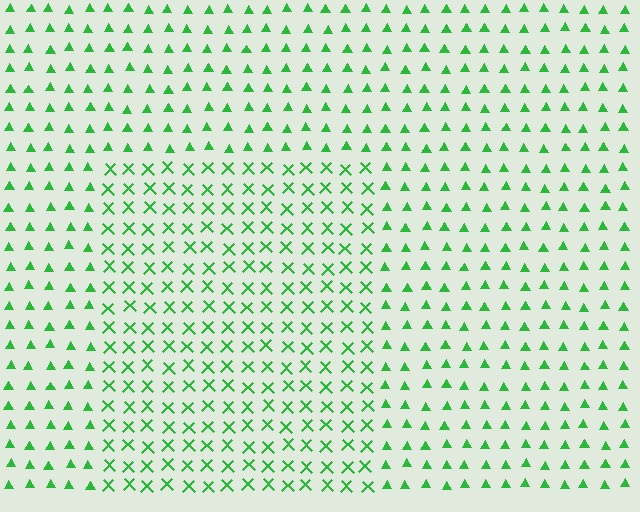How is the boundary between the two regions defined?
The boundary is defined by a change in element shape: X marks inside vs. triangles outside. All elements share the same color and spacing.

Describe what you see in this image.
The image is filled with small green elements arranged in a uniform grid. A rectangle-shaped region contains X marks, while the surrounding area contains triangles. The boundary is defined purely by the change in element shape.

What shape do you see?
I see a rectangle.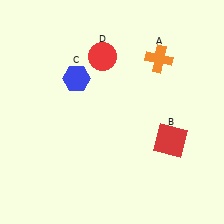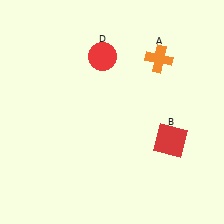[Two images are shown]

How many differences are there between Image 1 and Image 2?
There is 1 difference between the two images.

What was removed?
The blue hexagon (C) was removed in Image 2.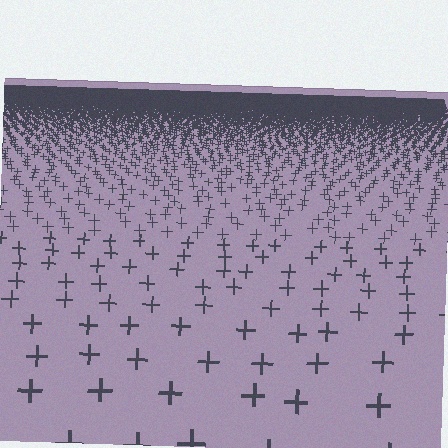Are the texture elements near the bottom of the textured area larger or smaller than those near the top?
Larger. Near the bottom, elements are closer to the viewer and appear at a bigger on-screen size.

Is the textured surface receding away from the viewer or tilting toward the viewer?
The surface is receding away from the viewer. Texture elements get smaller and denser toward the top.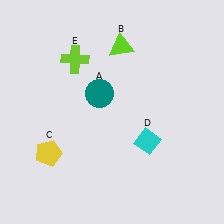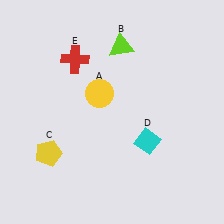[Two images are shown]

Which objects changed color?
A changed from teal to yellow. E changed from lime to red.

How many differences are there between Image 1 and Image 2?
There are 2 differences between the two images.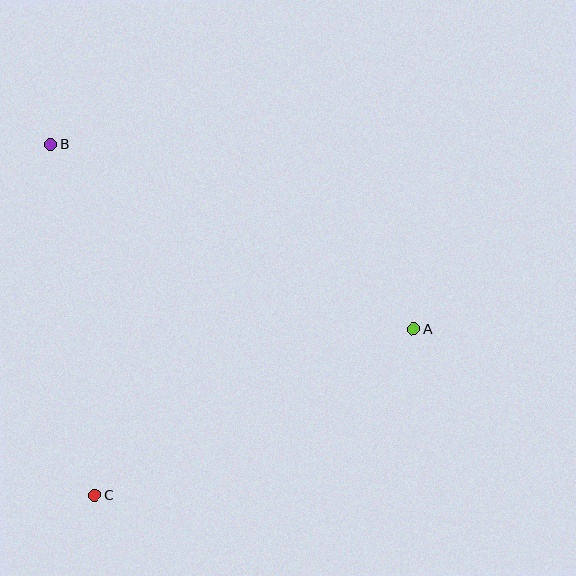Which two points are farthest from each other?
Points A and B are farthest from each other.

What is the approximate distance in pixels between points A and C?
The distance between A and C is approximately 361 pixels.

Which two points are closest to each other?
Points B and C are closest to each other.